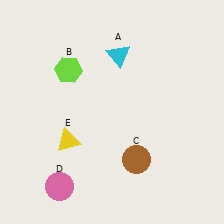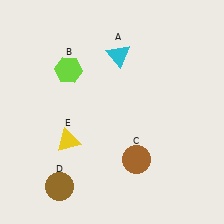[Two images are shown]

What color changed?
The circle (D) changed from pink in Image 1 to brown in Image 2.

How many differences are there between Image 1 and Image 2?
There is 1 difference between the two images.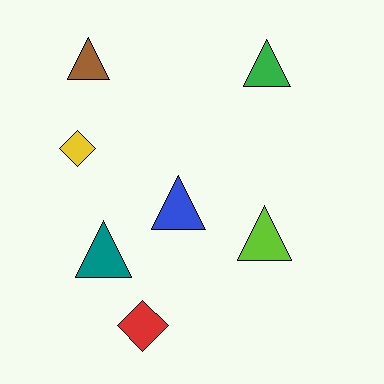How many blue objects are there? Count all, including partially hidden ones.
There is 1 blue object.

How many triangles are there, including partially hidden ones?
There are 5 triangles.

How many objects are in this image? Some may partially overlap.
There are 7 objects.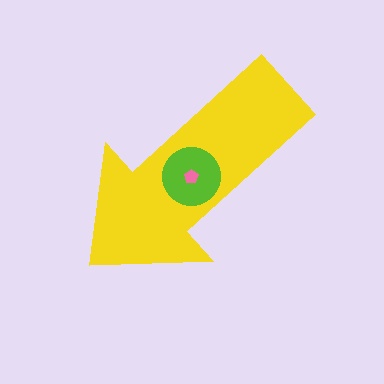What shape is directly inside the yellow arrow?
The lime circle.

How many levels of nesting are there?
3.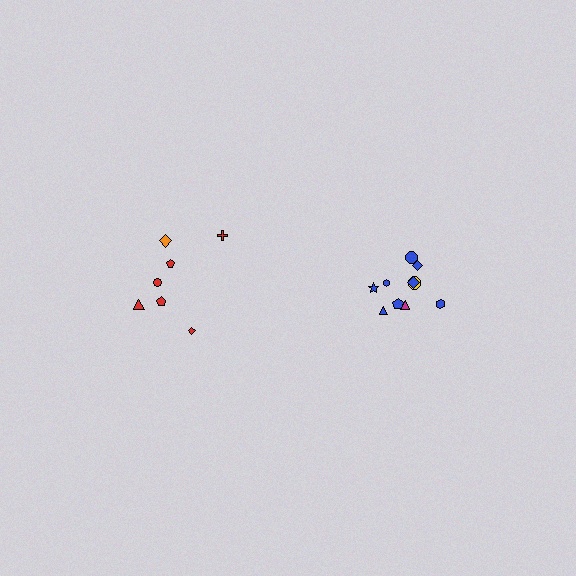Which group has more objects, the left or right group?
The right group.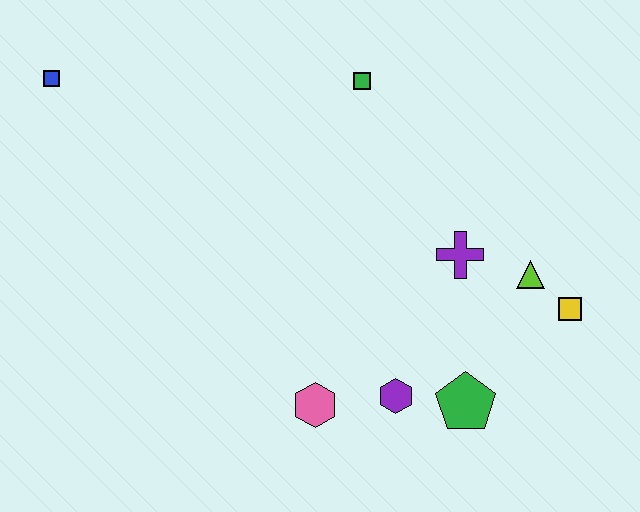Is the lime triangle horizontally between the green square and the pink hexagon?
No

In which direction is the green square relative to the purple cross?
The green square is above the purple cross.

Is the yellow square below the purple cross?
Yes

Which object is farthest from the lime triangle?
The blue square is farthest from the lime triangle.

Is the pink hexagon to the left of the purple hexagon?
Yes